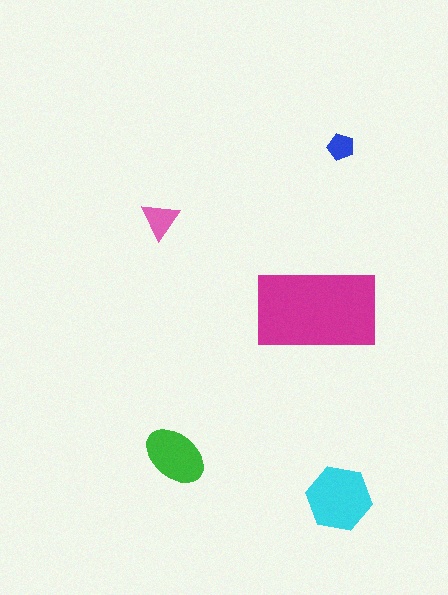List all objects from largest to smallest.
The magenta rectangle, the cyan hexagon, the green ellipse, the pink triangle, the blue pentagon.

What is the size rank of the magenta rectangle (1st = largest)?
1st.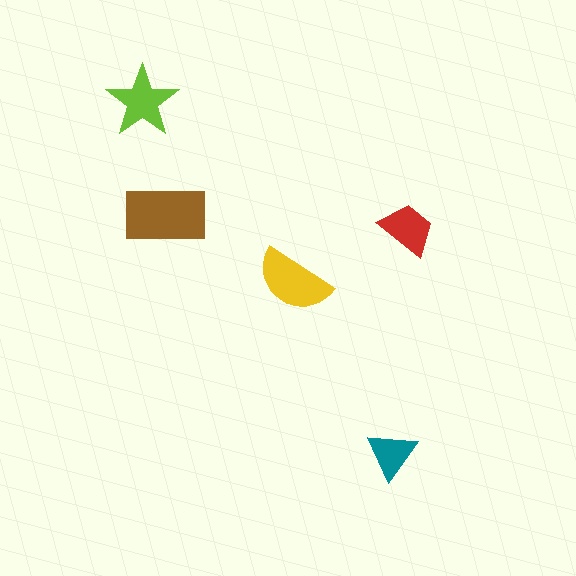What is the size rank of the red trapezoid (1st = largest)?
4th.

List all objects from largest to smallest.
The brown rectangle, the yellow semicircle, the lime star, the red trapezoid, the teal triangle.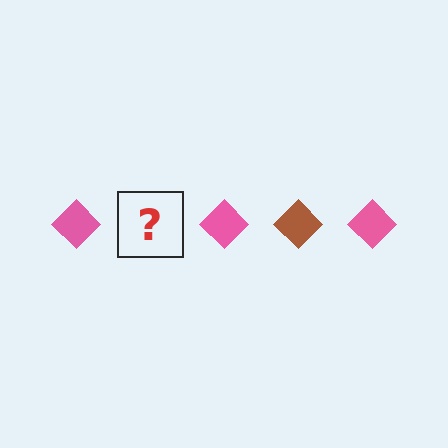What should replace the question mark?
The question mark should be replaced with a brown diamond.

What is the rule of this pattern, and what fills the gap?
The rule is that the pattern cycles through pink, brown diamonds. The gap should be filled with a brown diamond.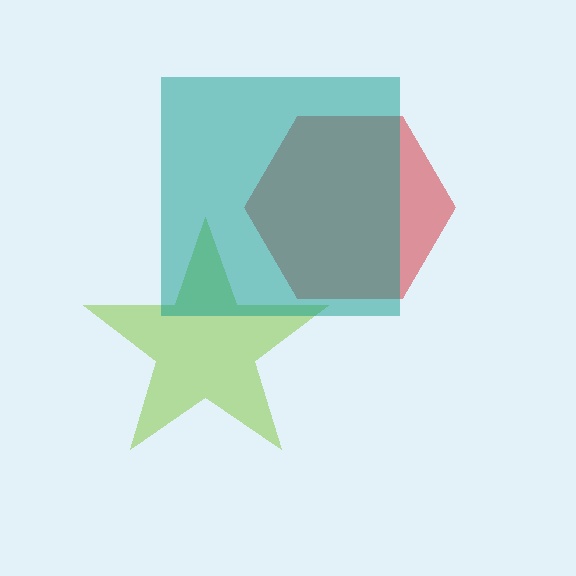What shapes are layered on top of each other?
The layered shapes are: a red hexagon, a lime star, a teal square.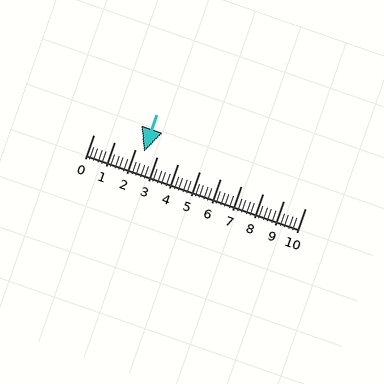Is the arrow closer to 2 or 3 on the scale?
The arrow is closer to 2.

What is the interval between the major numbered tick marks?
The major tick marks are spaced 1 units apart.